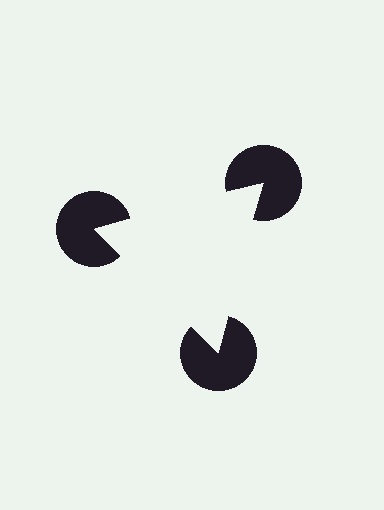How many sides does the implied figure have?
3 sides.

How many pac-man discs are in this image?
There are 3 — one at each vertex of the illusory triangle.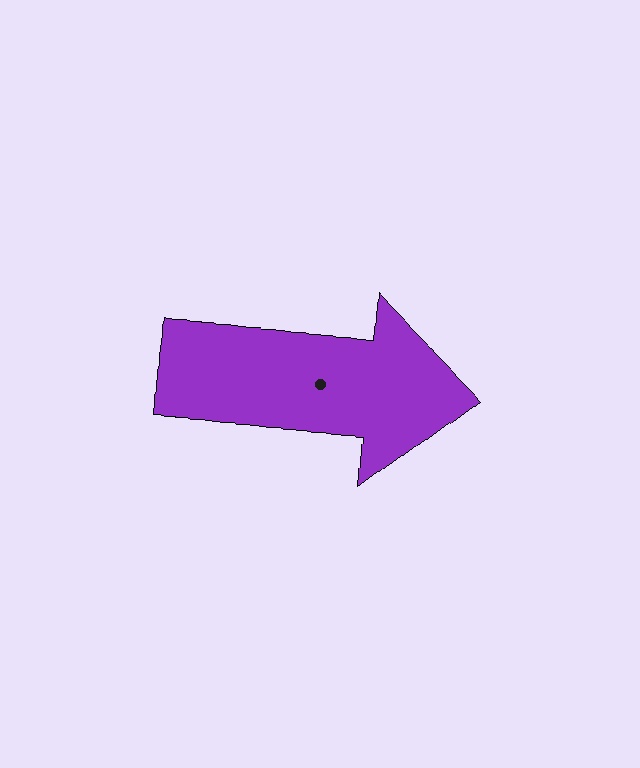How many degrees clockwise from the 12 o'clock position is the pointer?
Approximately 94 degrees.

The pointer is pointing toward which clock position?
Roughly 3 o'clock.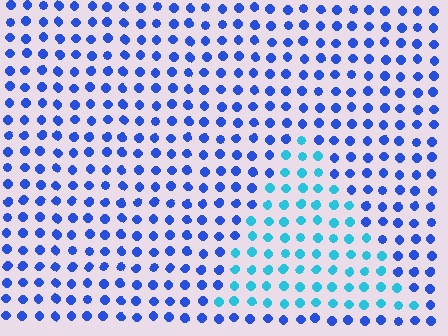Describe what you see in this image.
The image is filled with small blue elements in a uniform arrangement. A triangle-shaped region is visible where the elements are tinted to a slightly different hue, forming a subtle color boundary.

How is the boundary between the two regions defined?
The boundary is defined purely by a slight shift in hue (about 39 degrees). Spacing, size, and orientation are identical on both sides.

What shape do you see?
I see a triangle.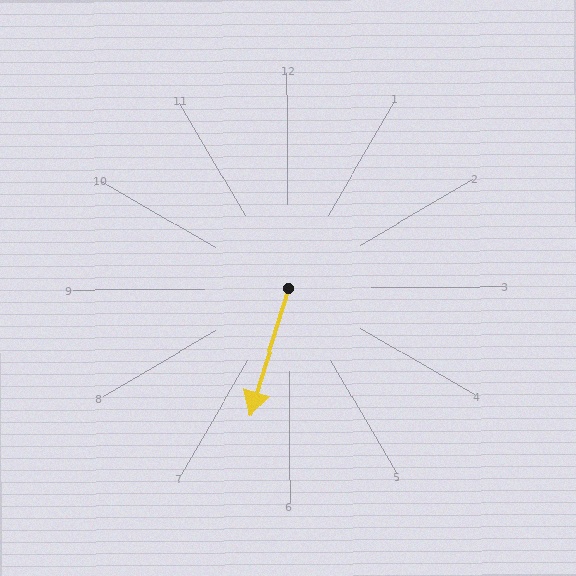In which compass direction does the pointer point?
South.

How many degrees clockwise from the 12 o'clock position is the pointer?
Approximately 197 degrees.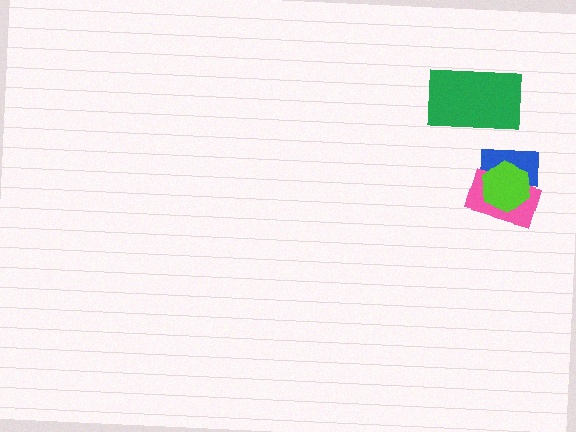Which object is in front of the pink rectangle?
The lime hexagon is in front of the pink rectangle.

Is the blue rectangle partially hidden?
Yes, it is partially covered by another shape.